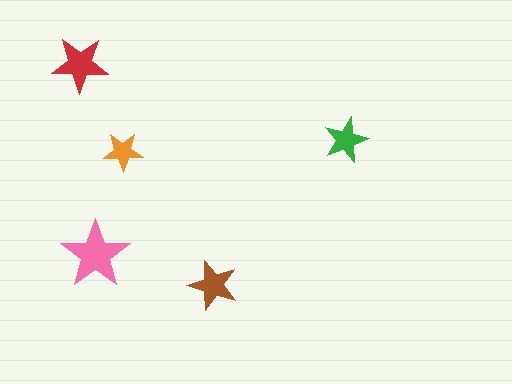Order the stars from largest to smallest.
the pink one, the red one, the brown one, the green one, the orange one.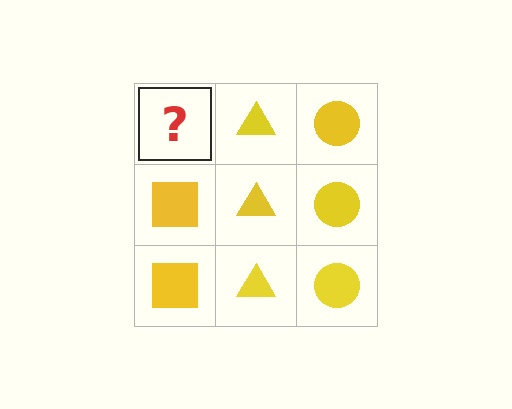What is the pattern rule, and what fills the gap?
The rule is that each column has a consistent shape. The gap should be filled with a yellow square.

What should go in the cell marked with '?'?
The missing cell should contain a yellow square.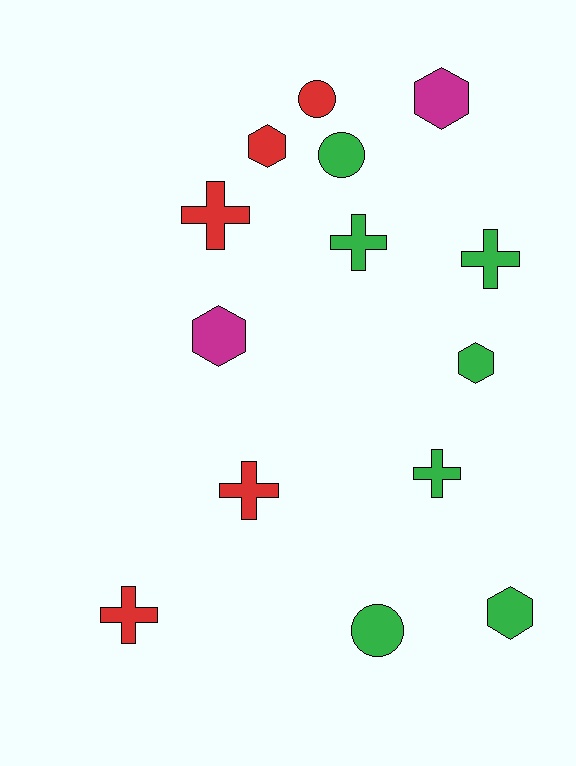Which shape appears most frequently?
Cross, with 6 objects.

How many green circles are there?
There are 2 green circles.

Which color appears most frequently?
Green, with 7 objects.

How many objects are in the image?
There are 14 objects.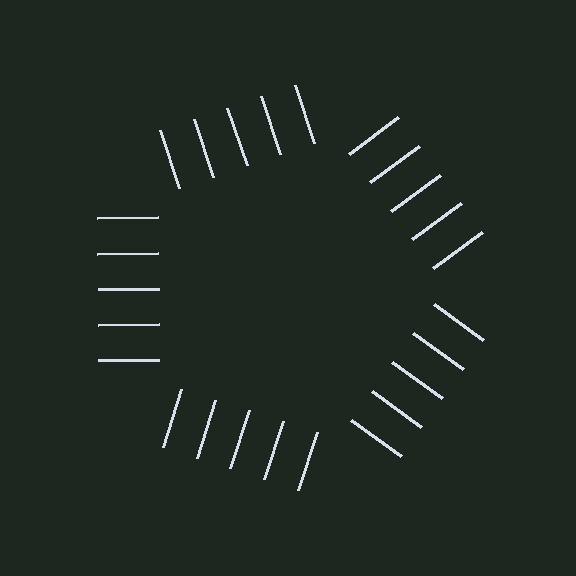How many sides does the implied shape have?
5 sides — the line-ends trace a pentagon.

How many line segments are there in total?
25 — 5 along each of the 5 edges.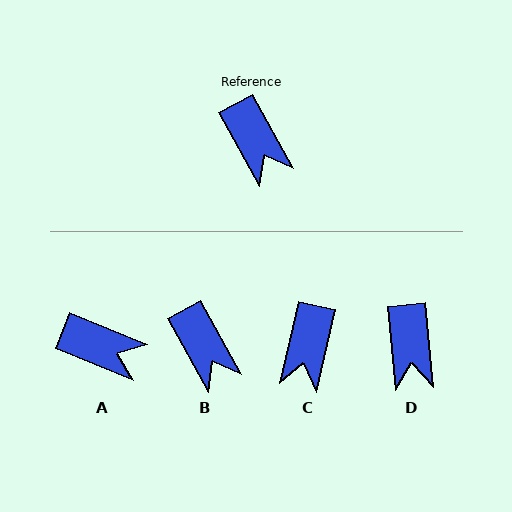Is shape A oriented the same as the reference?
No, it is off by about 39 degrees.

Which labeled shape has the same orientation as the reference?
B.